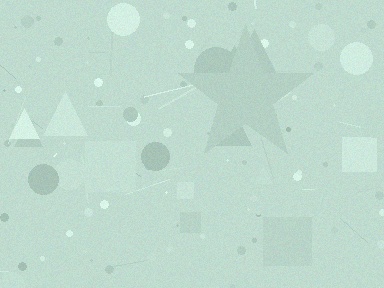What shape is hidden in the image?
A star is hidden in the image.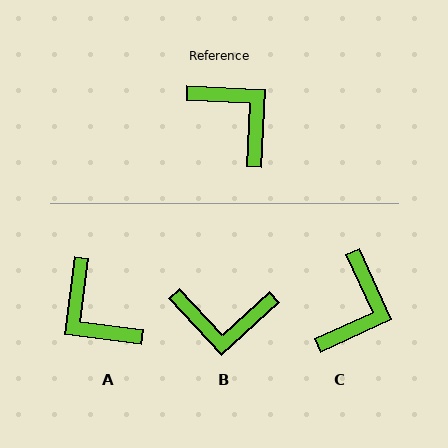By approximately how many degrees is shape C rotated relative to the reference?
Approximately 63 degrees clockwise.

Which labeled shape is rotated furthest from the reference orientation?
A, about 176 degrees away.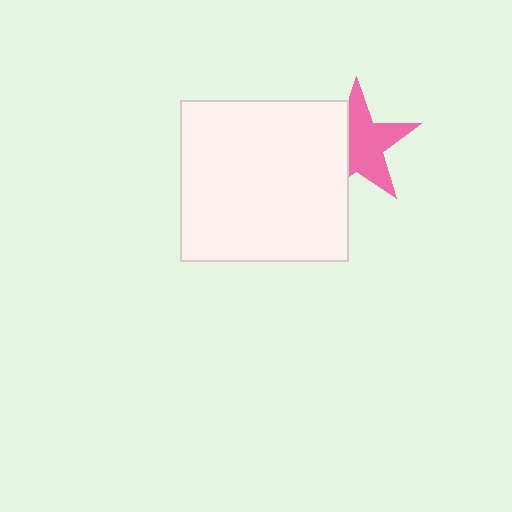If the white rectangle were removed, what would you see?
You would see the complete pink star.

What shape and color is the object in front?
The object in front is a white rectangle.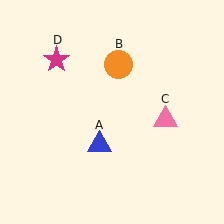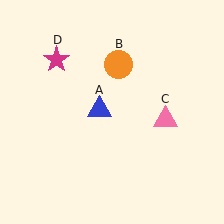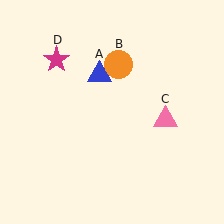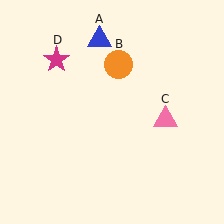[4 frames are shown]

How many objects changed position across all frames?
1 object changed position: blue triangle (object A).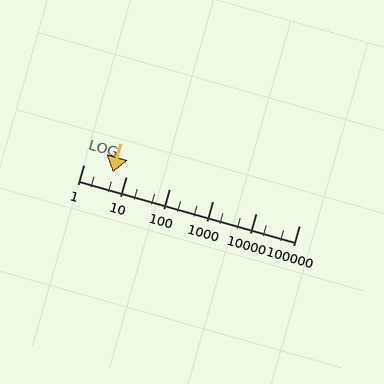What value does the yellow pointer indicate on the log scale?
The pointer indicates approximately 4.7.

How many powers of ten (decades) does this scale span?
The scale spans 5 decades, from 1 to 100000.